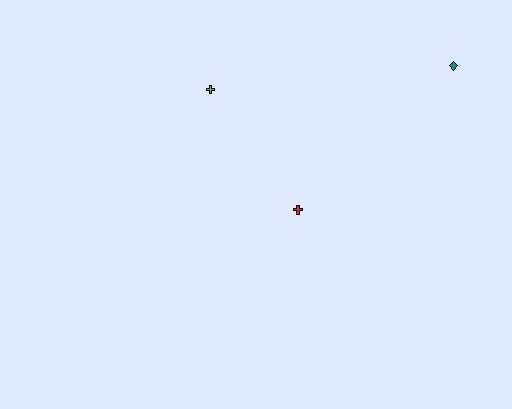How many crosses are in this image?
There are 2 crosses.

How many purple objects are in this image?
There are no purple objects.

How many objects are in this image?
There are 3 objects.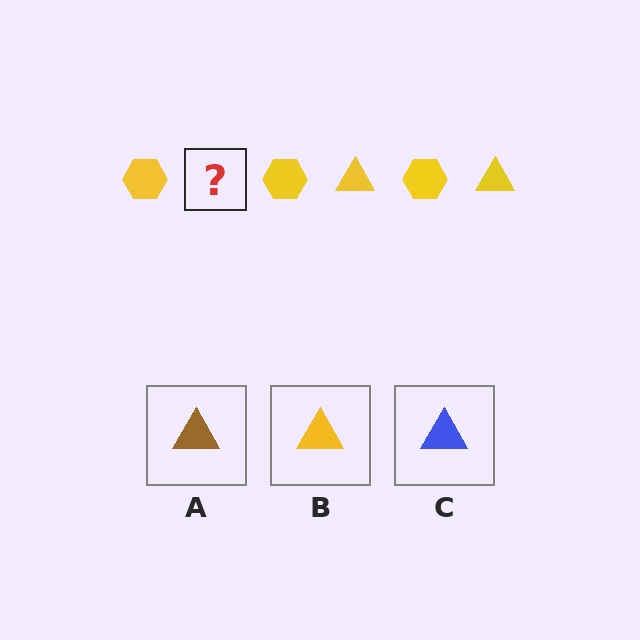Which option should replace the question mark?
Option B.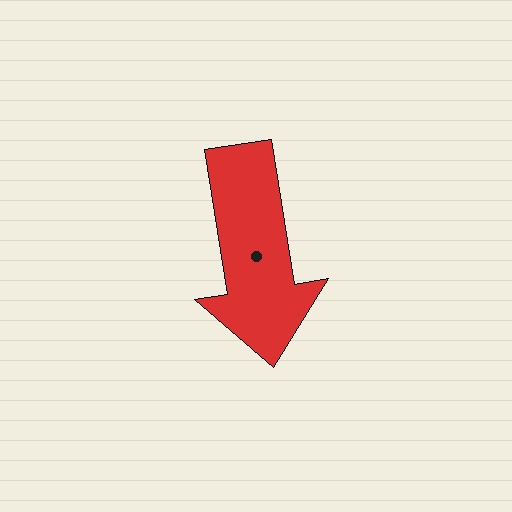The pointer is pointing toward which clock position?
Roughly 6 o'clock.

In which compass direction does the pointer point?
South.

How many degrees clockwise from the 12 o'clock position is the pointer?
Approximately 171 degrees.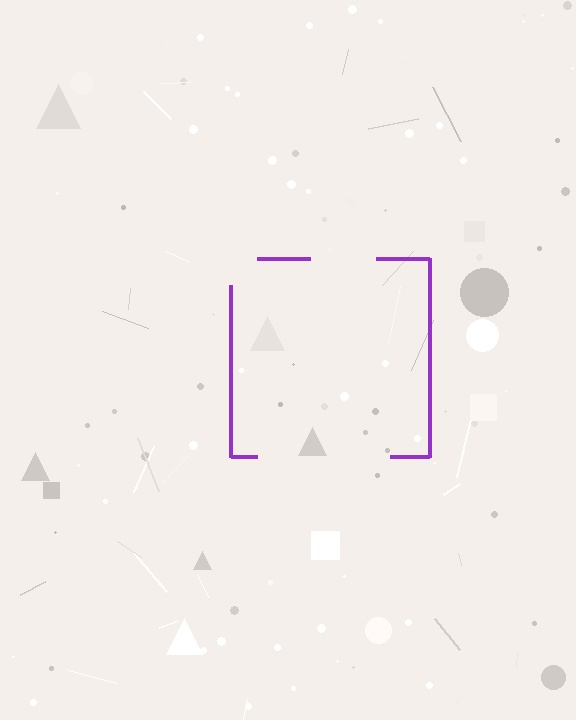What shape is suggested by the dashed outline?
The dashed outline suggests a square.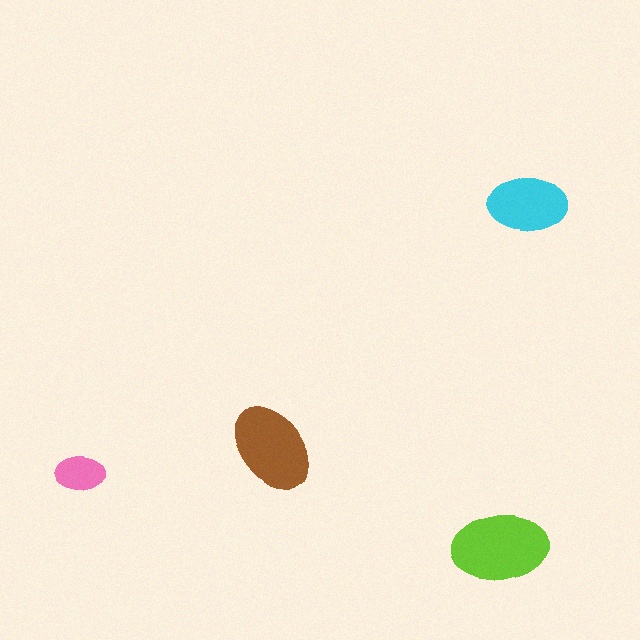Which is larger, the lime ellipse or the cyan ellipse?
The lime one.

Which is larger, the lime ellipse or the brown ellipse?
The lime one.